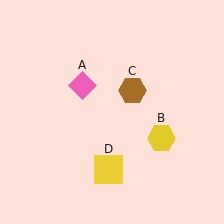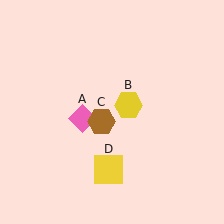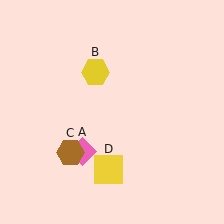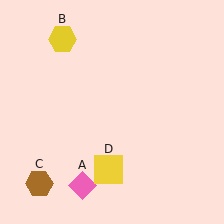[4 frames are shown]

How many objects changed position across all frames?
3 objects changed position: pink diamond (object A), yellow hexagon (object B), brown hexagon (object C).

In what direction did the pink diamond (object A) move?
The pink diamond (object A) moved down.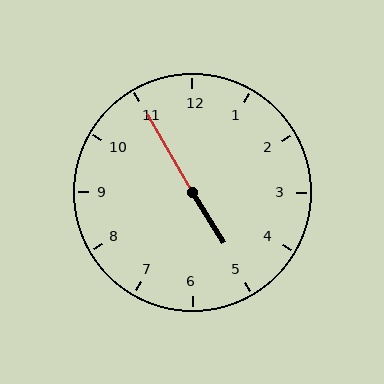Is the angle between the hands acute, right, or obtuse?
It is obtuse.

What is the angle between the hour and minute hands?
Approximately 178 degrees.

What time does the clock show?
4:55.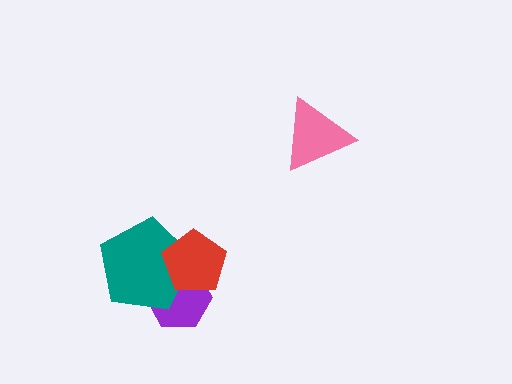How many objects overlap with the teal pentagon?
2 objects overlap with the teal pentagon.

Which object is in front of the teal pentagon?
The red pentagon is in front of the teal pentagon.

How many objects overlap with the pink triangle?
0 objects overlap with the pink triangle.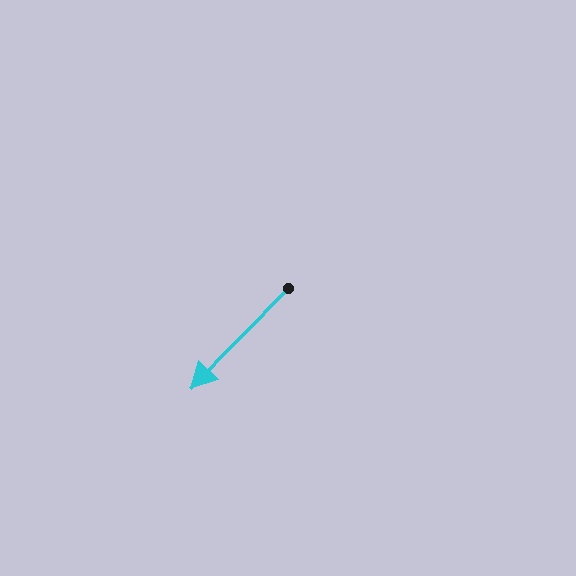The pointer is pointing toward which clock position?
Roughly 7 o'clock.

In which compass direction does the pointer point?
Southwest.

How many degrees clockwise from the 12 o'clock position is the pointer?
Approximately 224 degrees.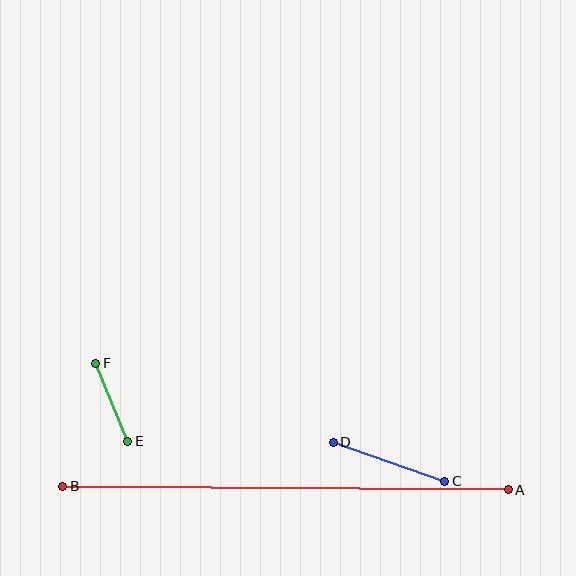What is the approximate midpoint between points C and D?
The midpoint is at approximately (389, 462) pixels.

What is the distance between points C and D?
The distance is approximately 118 pixels.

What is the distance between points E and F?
The distance is approximately 84 pixels.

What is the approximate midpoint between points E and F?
The midpoint is at approximately (112, 402) pixels.